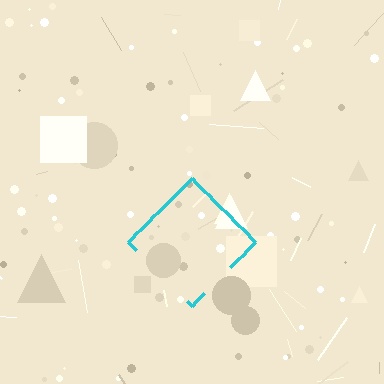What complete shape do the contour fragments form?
The contour fragments form a diamond.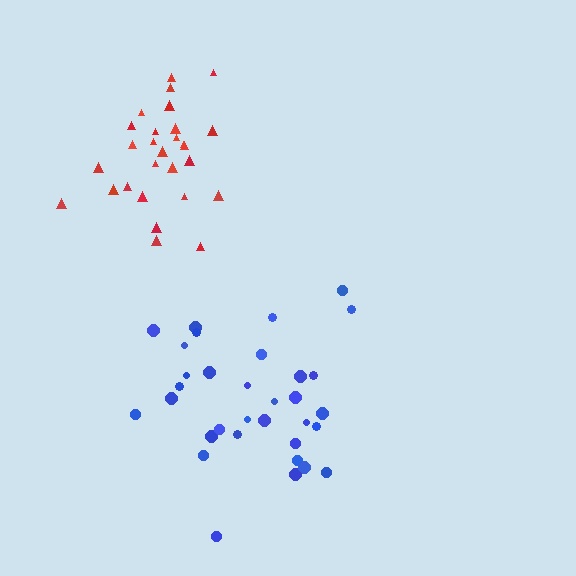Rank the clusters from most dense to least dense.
red, blue.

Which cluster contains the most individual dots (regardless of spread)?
Blue (34).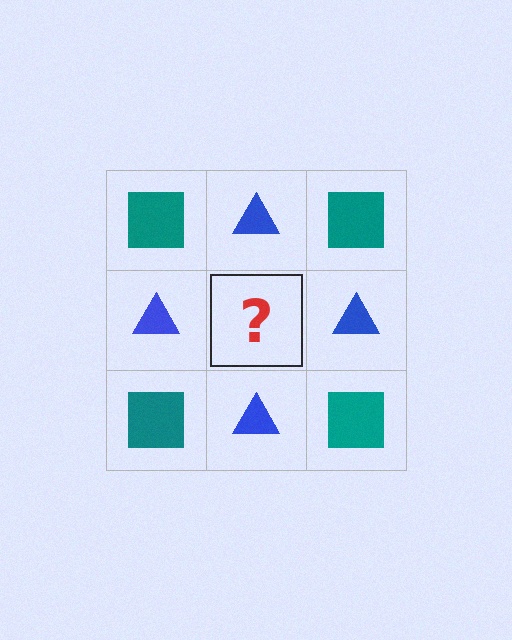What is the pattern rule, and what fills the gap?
The rule is that it alternates teal square and blue triangle in a checkerboard pattern. The gap should be filled with a teal square.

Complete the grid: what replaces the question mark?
The question mark should be replaced with a teal square.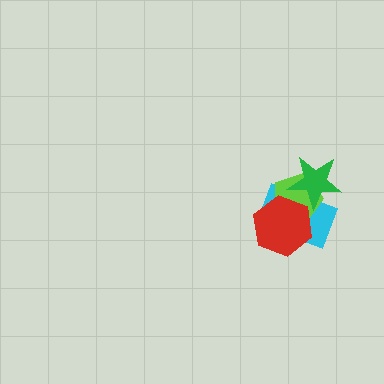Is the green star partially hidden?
No, no other shape covers it.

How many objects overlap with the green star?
2 objects overlap with the green star.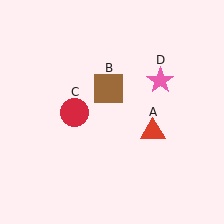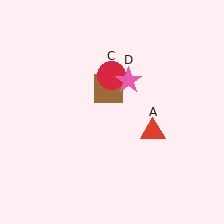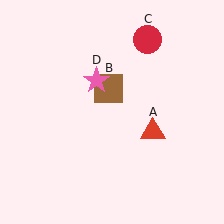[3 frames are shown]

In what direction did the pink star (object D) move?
The pink star (object D) moved left.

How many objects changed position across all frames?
2 objects changed position: red circle (object C), pink star (object D).